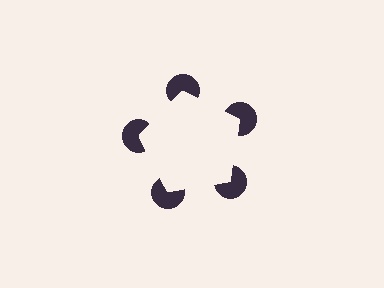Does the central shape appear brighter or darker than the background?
It typically appears slightly brighter than the background, even though no actual brightness change is drawn.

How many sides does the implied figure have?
5 sides.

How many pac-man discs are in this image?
There are 5 — one at each vertex of the illusory pentagon.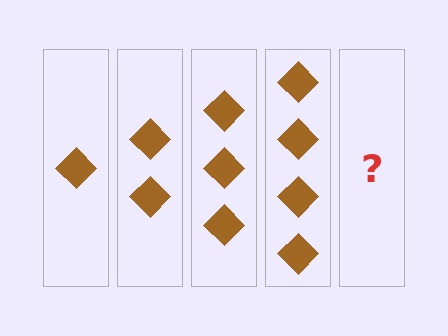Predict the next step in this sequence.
The next step is 5 diamonds.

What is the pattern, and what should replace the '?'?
The pattern is that each step adds one more diamond. The '?' should be 5 diamonds.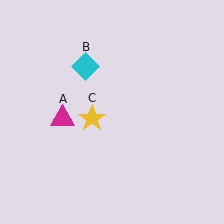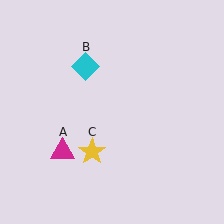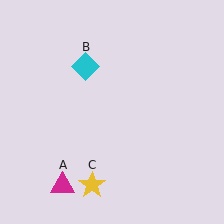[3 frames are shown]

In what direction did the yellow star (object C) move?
The yellow star (object C) moved down.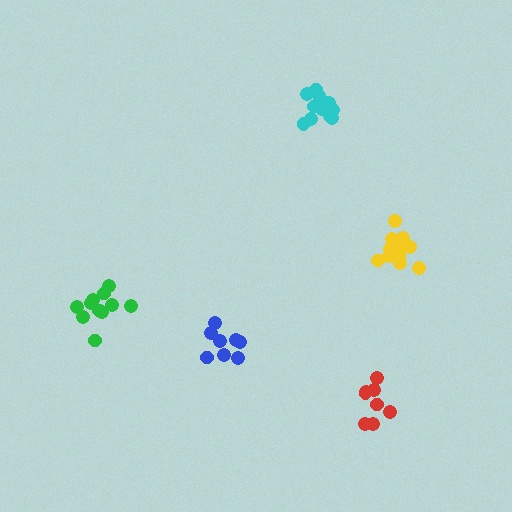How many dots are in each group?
Group 1: 14 dots, Group 2: 8 dots, Group 3: 11 dots, Group 4: 8 dots, Group 5: 14 dots (55 total).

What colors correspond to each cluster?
The clusters are colored: yellow, blue, green, red, cyan.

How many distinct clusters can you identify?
There are 5 distinct clusters.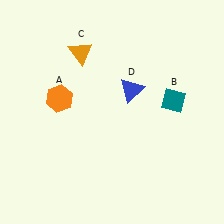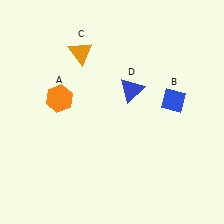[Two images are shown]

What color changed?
The diamond (B) changed from teal in Image 1 to blue in Image 2.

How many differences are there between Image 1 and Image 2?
There is 1 difference between the two images.